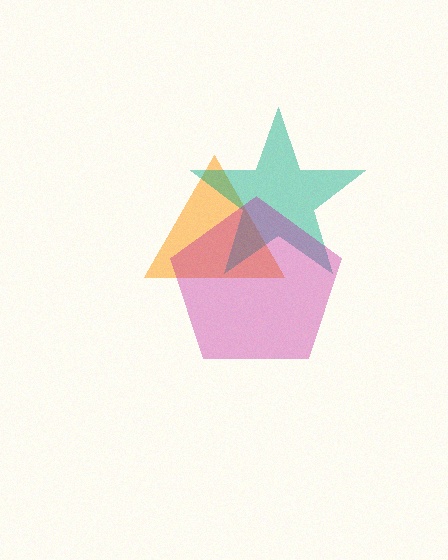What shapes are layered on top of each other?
The layered shapes are: an orange triangle, a teal star, a magenta pentagon.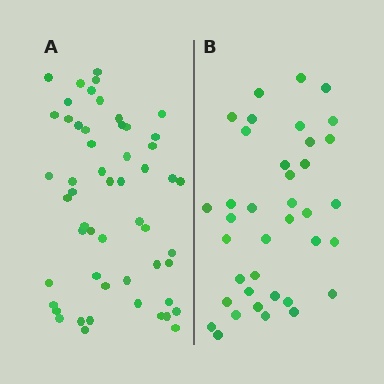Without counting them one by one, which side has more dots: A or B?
Region A (the left region) has more dots.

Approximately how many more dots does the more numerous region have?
Region A has approximately 15 more dots than region B.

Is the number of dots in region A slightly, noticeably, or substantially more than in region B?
Region A has noticeably more, but not dramatically so. The ratio is roughly 1.4 to 1.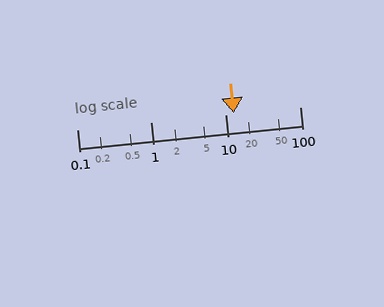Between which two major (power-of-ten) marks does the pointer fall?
The pointer is between 10 and 100.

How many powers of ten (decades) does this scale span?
The scale spans 3 decades, from 0.1 to 100.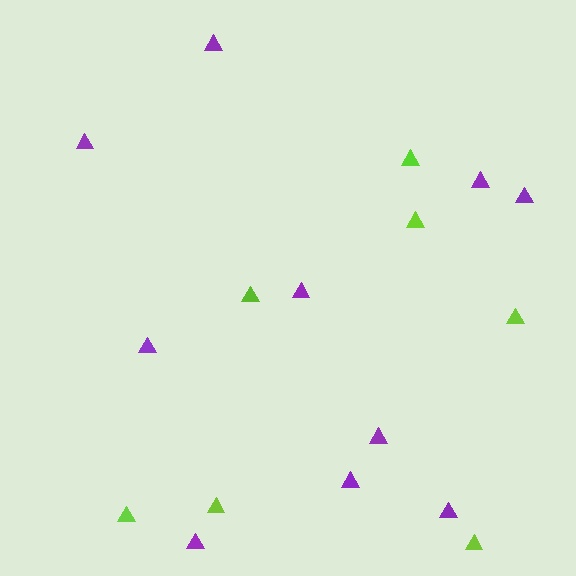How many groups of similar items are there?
There are 2 groups: one group of lime triangles (7) and one group of purple triangles (10).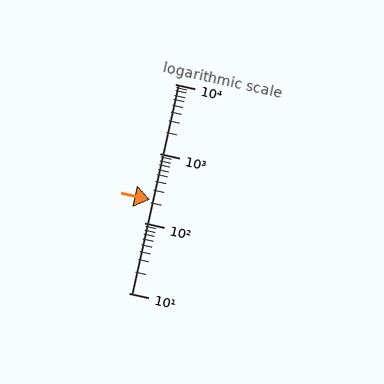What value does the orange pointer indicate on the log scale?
The pointer indicates approximately 220.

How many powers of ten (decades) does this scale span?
The scale spans 3 decades, from 10 to 10000.